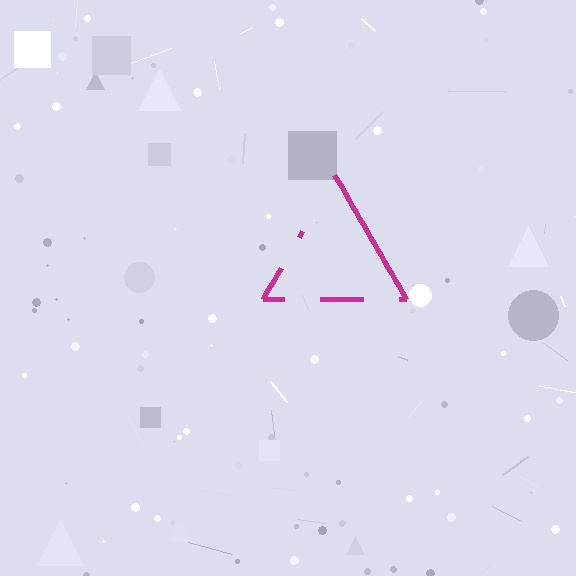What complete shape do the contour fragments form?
The contour fragments form a triangle.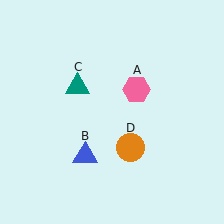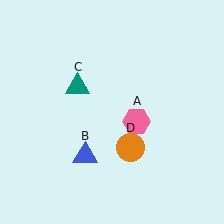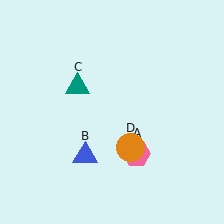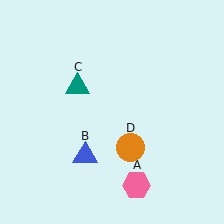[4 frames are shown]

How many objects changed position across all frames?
1 object changed position: pink hexagon (object A).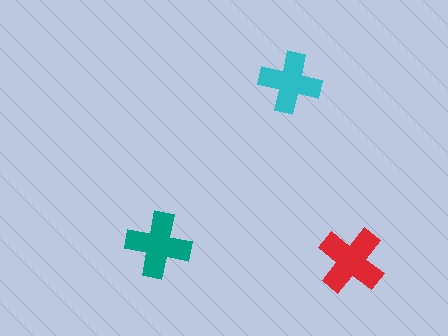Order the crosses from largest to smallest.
the red one, the teal one, the cyan one.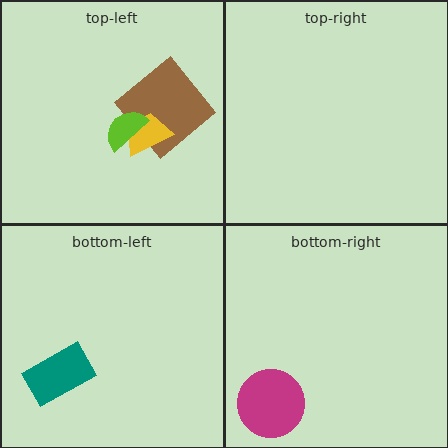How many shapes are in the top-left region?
3.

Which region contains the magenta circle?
The bottom-right region.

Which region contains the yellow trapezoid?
The top-left region.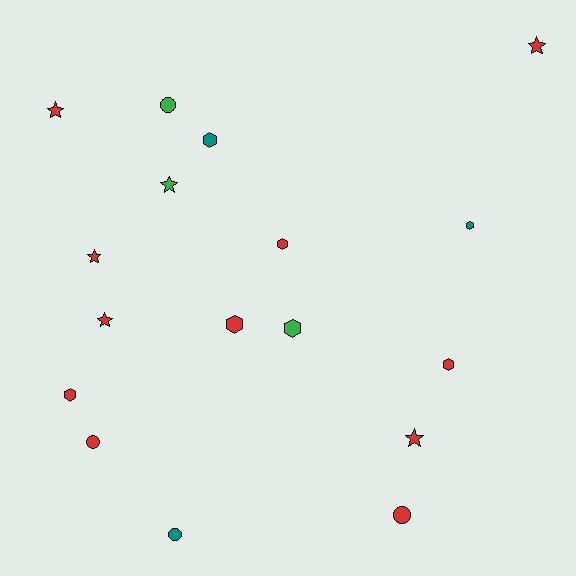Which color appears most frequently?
Red, with 11 objects.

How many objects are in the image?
There are 17 objects.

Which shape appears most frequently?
Hexagon, with 7 objects.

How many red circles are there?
There are 2 red circles.